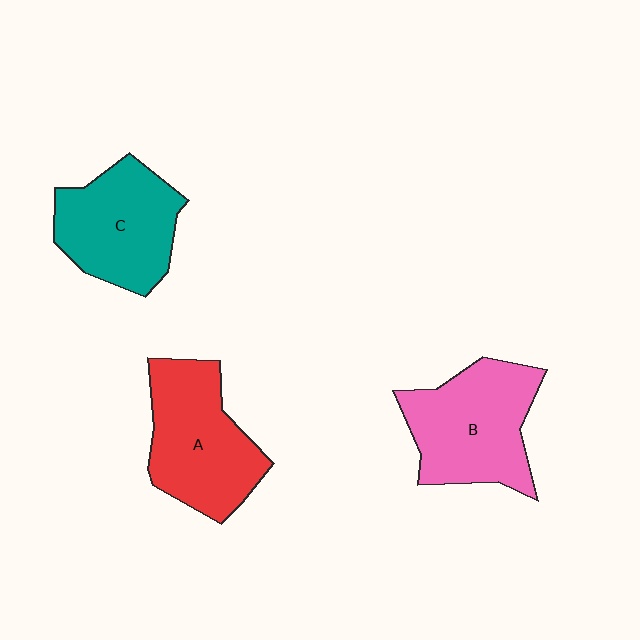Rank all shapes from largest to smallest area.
From largest to smallest: B (pink), A (red), C (teal).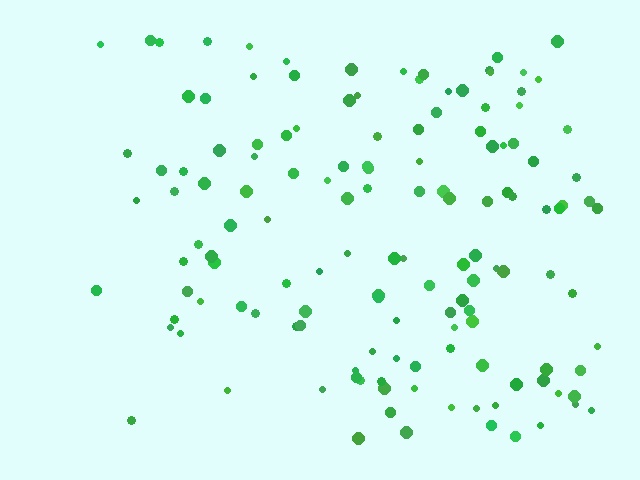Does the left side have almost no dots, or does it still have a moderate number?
Still a moderate number, just noticeably fewer than the right.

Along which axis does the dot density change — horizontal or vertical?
Horizontal.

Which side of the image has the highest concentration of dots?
The right.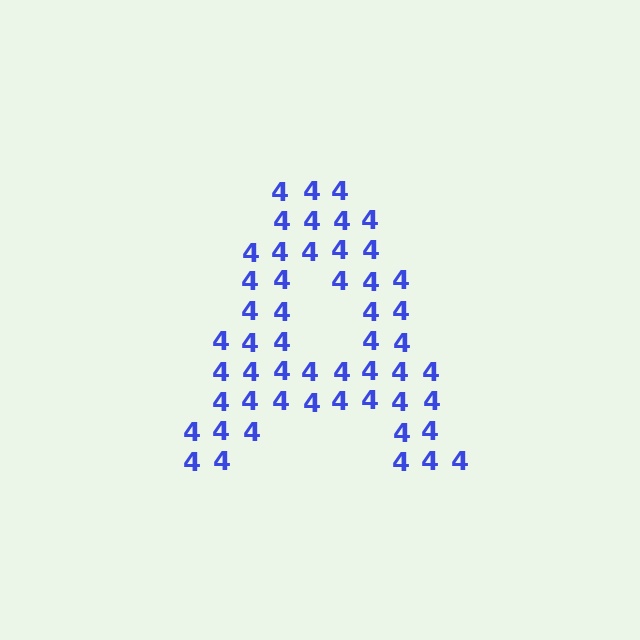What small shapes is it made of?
It is made of small digit 4's.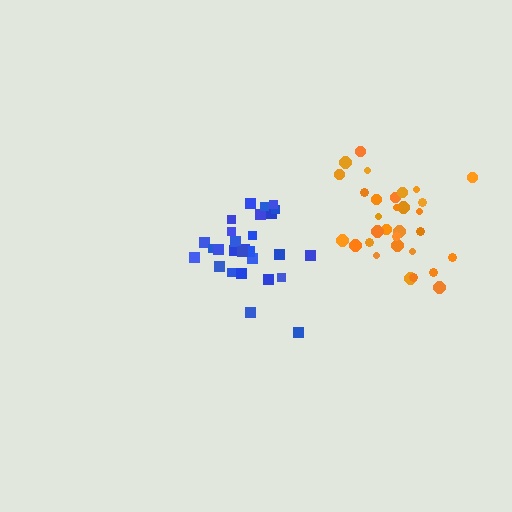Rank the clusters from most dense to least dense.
blue, orange.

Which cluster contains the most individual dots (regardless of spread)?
Orange (31).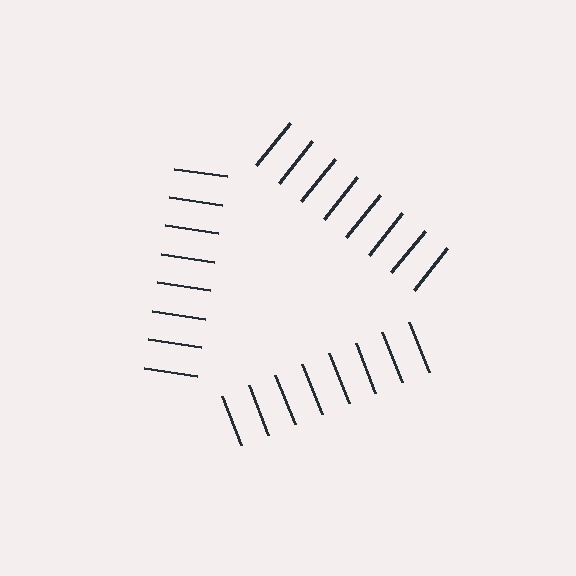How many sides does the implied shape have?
3 sides — the line-ends trace a triangle.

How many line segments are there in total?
24 — 8 along each of the 3 edges.